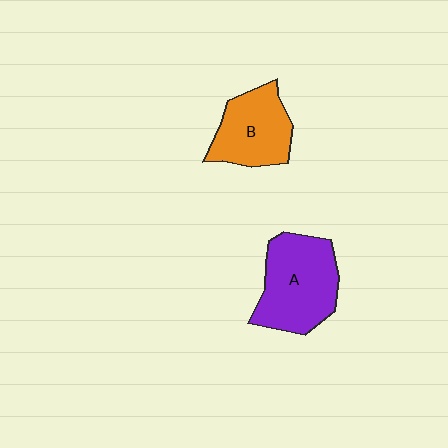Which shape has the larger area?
Shape A (purple).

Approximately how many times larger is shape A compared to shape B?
Approximately 1.3 times.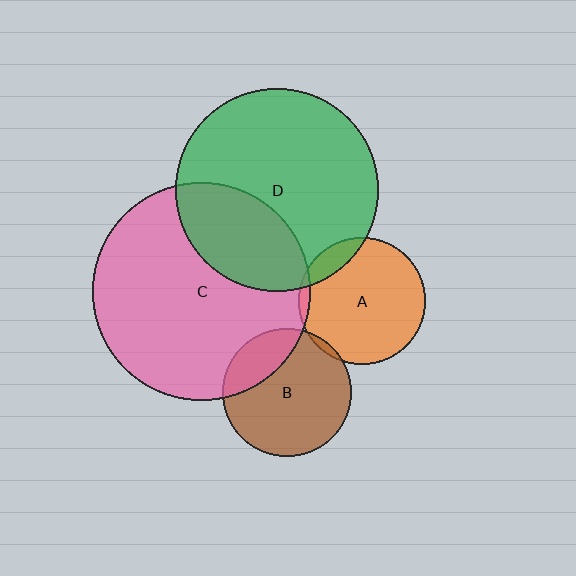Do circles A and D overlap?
Yes.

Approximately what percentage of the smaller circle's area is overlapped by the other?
Approximately 10%.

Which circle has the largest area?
Circle C (pink).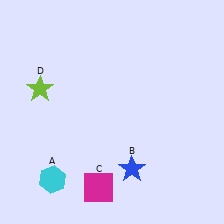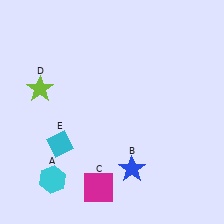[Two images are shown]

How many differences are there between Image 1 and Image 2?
There is 1 difference between the two images.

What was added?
A cyan diamond (E) was added in Image 2.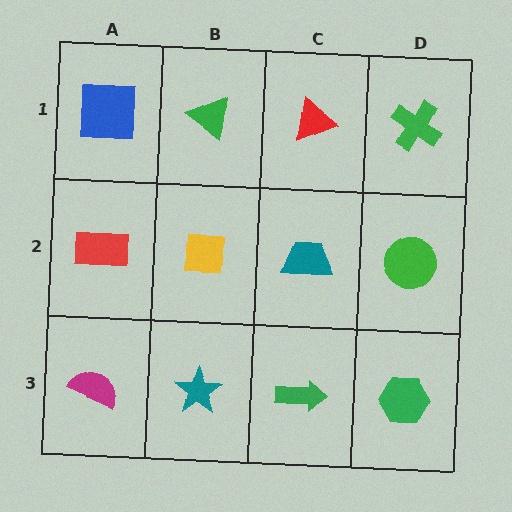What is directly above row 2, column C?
A red triangle.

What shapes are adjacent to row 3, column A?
A red rectangle (row 2, column A), a teal star (row 3, column B).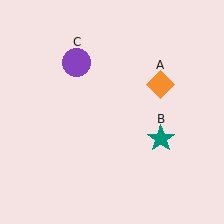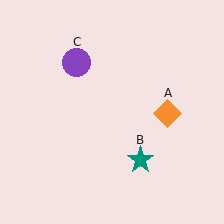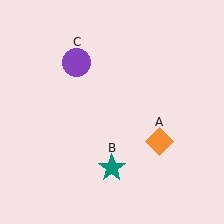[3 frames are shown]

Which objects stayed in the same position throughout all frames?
Purple circle (object C) remained stationary.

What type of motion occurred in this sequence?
The orange diamond (object A), teal star (object B) rotated clockwise around the center of the scene.